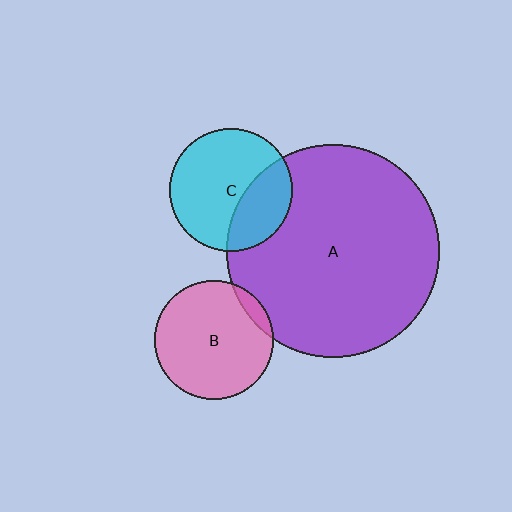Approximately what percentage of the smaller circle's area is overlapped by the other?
Approximately 30%.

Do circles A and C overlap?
Yes.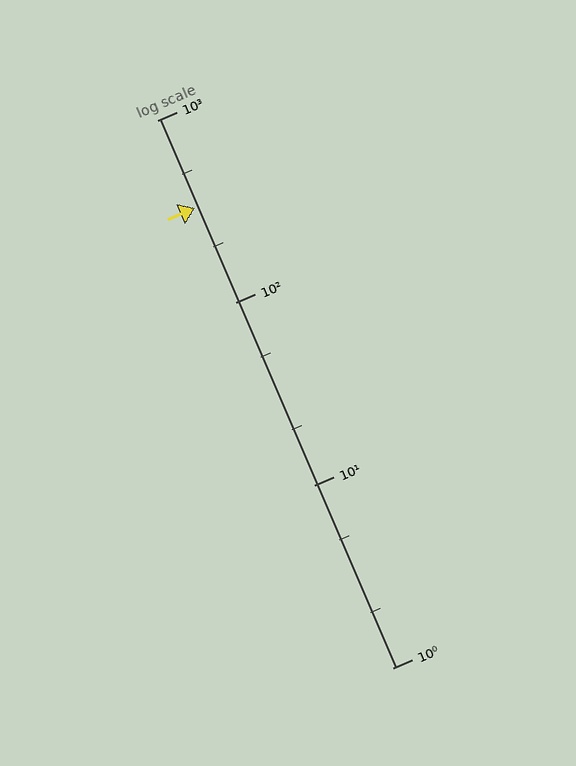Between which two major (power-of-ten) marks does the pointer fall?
The pointer is between 100 and 1000.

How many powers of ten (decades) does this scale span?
The scale spans 3 decades, from 1 to 1000.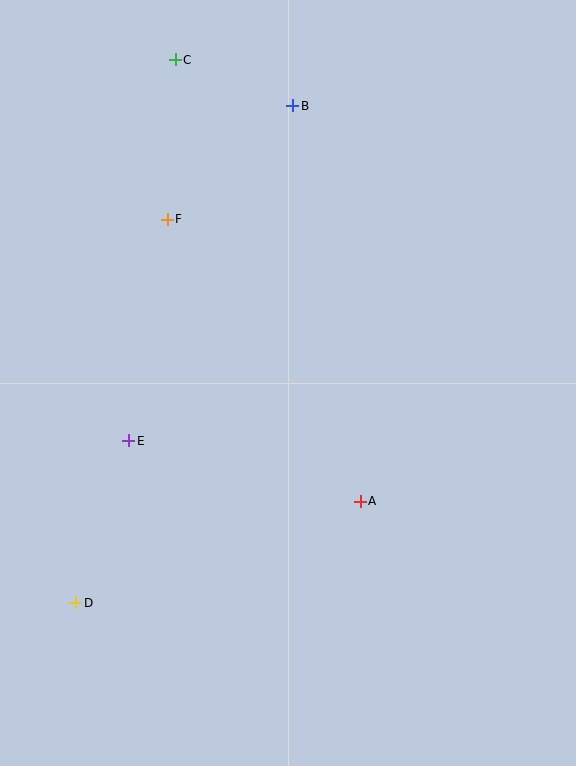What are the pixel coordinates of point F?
Point F is at (167, 219).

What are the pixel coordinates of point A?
Point A is at (360, 501).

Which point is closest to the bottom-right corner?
Point A is closest to the bottom-right corner.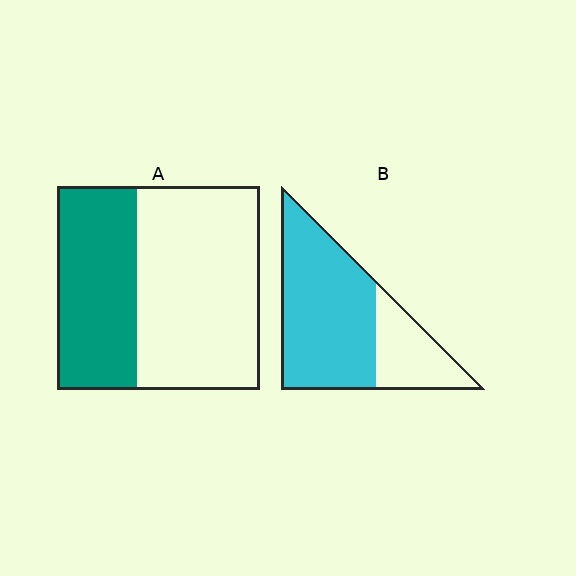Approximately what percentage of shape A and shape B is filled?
A is approximately 40% and B is approximately 70%.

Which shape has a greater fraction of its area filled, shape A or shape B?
Shape B.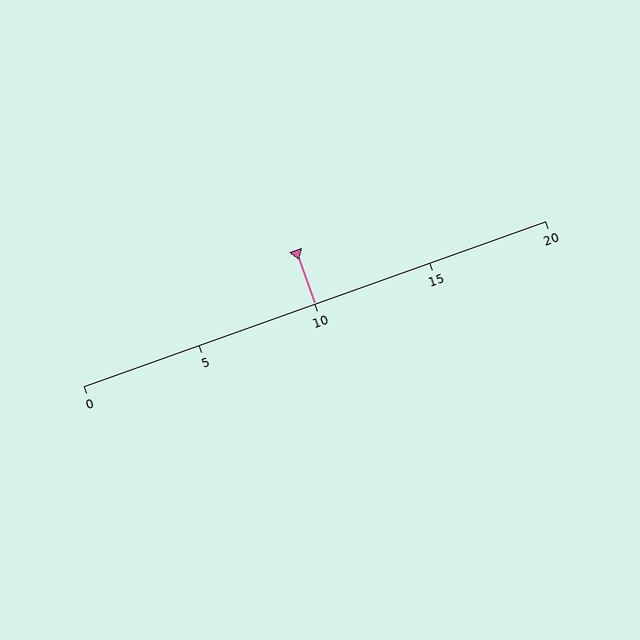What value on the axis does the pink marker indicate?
The marker indicates approximately 10.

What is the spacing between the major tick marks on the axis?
The major ticks are spaced 5 apart.